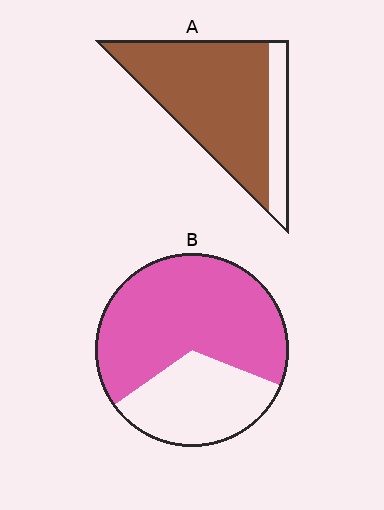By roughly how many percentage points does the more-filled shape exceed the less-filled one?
By roughly 15 percentage points (A over B).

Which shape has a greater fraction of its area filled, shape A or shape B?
Shape A.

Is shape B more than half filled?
Yes.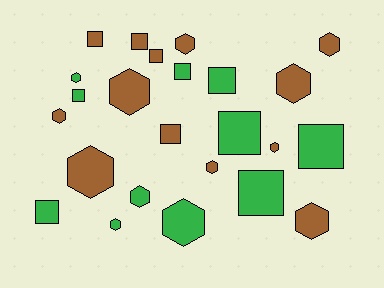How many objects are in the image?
There are 24 objects.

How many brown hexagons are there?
There are 9 brown hexagons.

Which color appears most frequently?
Brown, with 13 objects.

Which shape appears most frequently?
Hexagon, with 13 objects.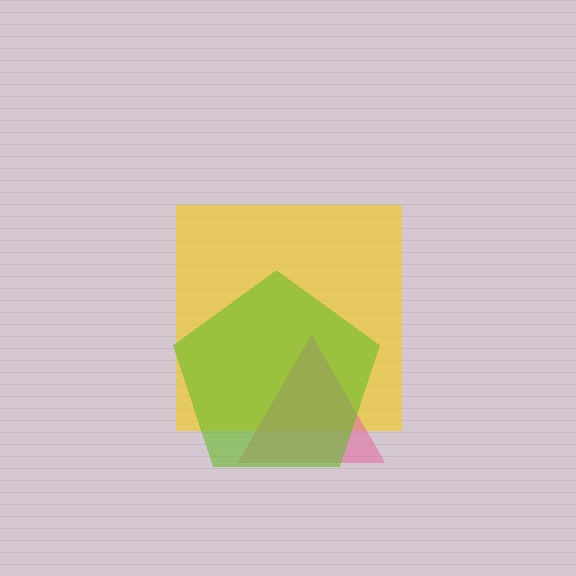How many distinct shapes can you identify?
There are 3 distinct shapes: a yellow square, a pink triangle, a lime pentagon.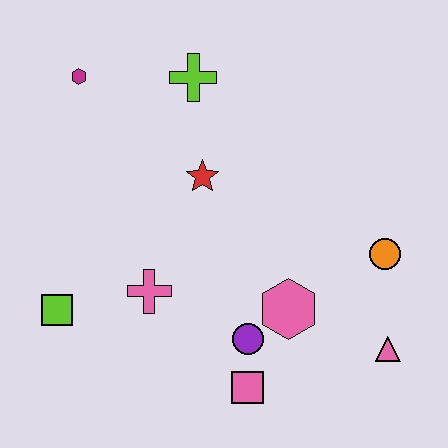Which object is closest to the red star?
The lime cross is closest to the red star.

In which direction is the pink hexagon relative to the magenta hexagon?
The pink hexagon is below the magenta hexagon.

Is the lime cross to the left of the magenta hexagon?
No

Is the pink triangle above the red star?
No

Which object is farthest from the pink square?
The magenta hexagon is farthest from the pink square.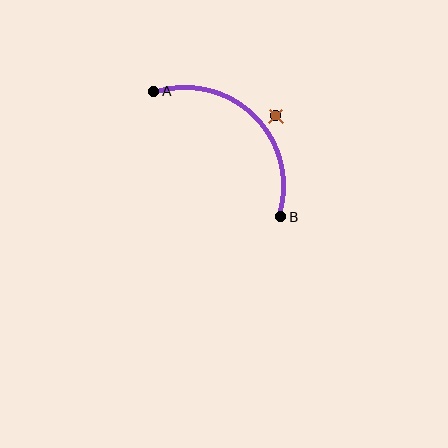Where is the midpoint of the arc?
The arc midpoint is the point on the curve farthest from the straight line joining A and B. It sits above and to the right of that line.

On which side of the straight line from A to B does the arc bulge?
The arc bulges above and to the right of the straight line connecting A and B.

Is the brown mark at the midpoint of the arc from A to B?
No — the brown mark does not lie on the arc at all. It sits slightly outside the curve.